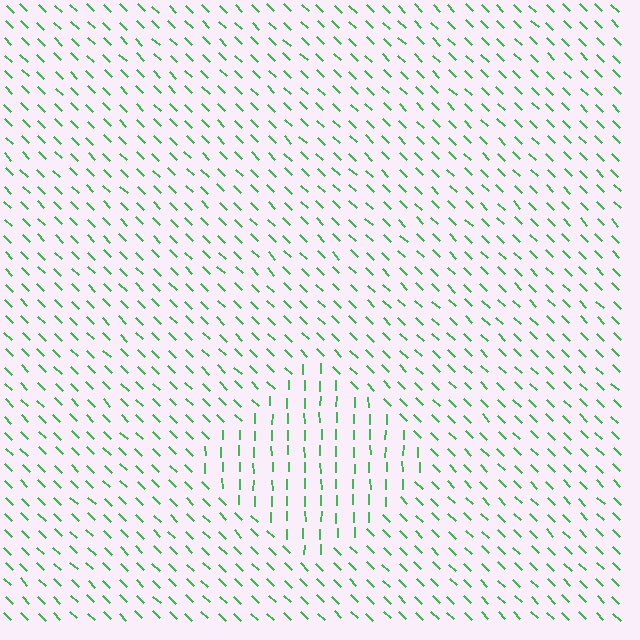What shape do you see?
I see a diamond.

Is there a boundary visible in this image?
Yes, there is a texture boundary formed by a change in line orientation.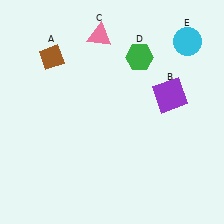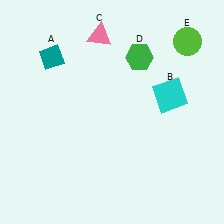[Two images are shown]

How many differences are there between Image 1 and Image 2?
There are 3 differences between the two images.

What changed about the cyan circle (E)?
In Image 1, E is cyan. In Image 2, it changed to lime.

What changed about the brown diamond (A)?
In Image 1, A is brown. In Image 2, it changed to teal.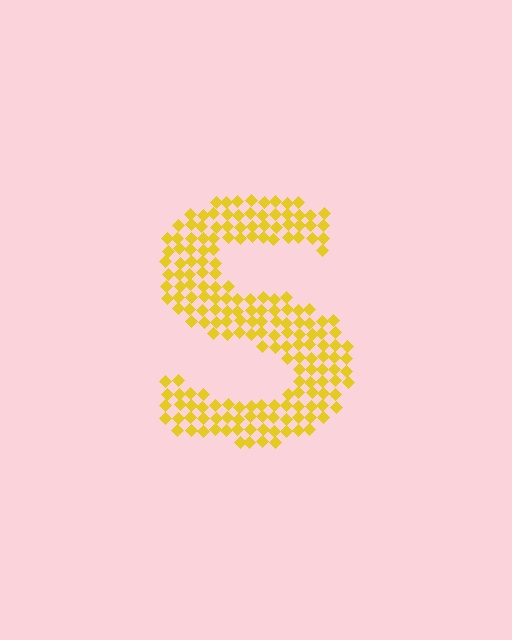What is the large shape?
The large shape is the letter S.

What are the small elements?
The small elements are diamonds.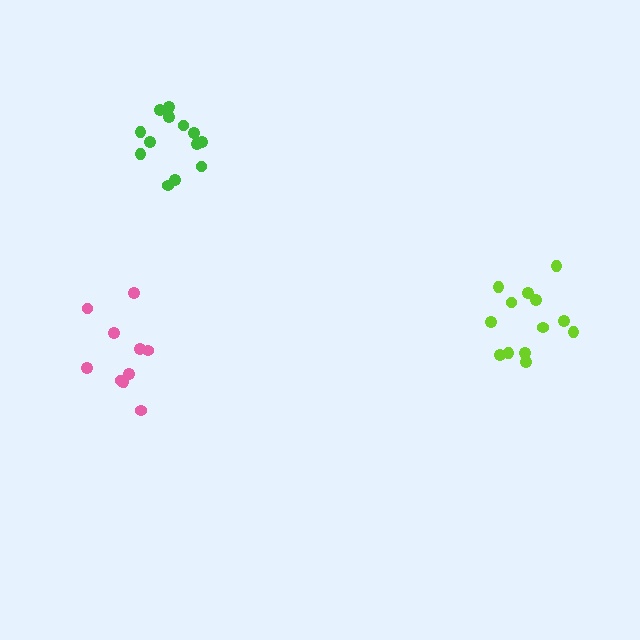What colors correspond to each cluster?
The clusters are colored: green, lime, pink.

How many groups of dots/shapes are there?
There are 3 groups.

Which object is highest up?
The green cluster is topmost.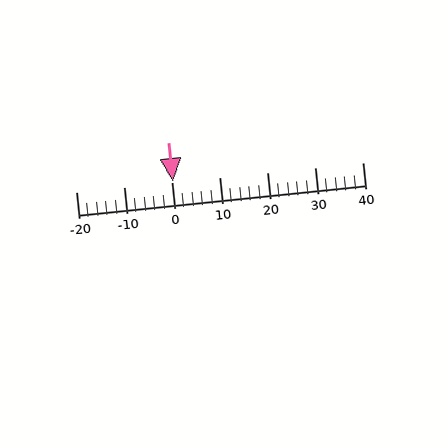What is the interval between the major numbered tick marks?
The major tick marks are spaced 10 units apart.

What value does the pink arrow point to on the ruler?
The pink arrow points to approximately 0.